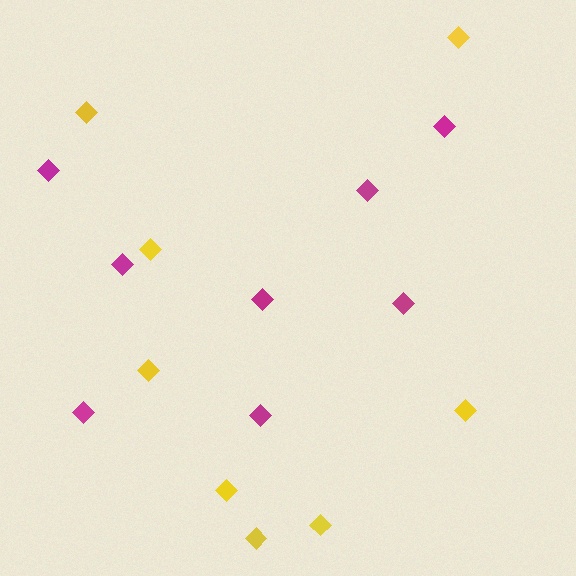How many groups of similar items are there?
There are 2 groups: one group of yellow diamonds (8) and one group of magenta diamonds (8).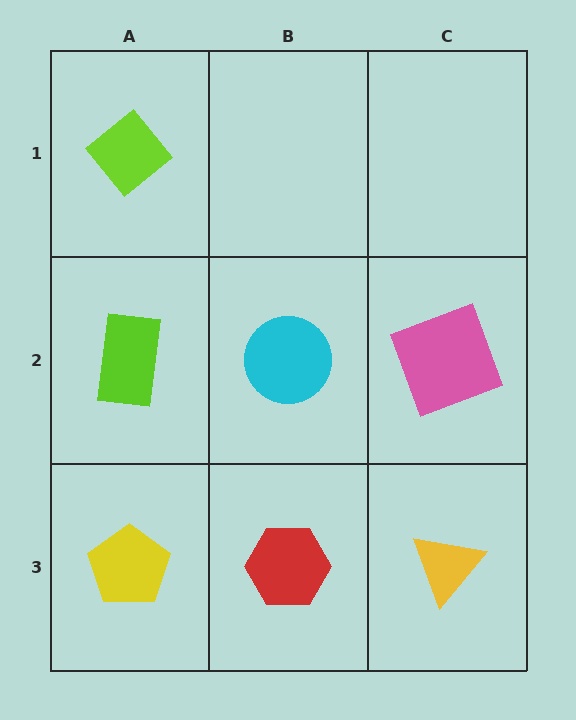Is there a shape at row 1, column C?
No, that cell is empty.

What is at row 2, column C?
A pink square.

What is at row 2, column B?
A cyan circle.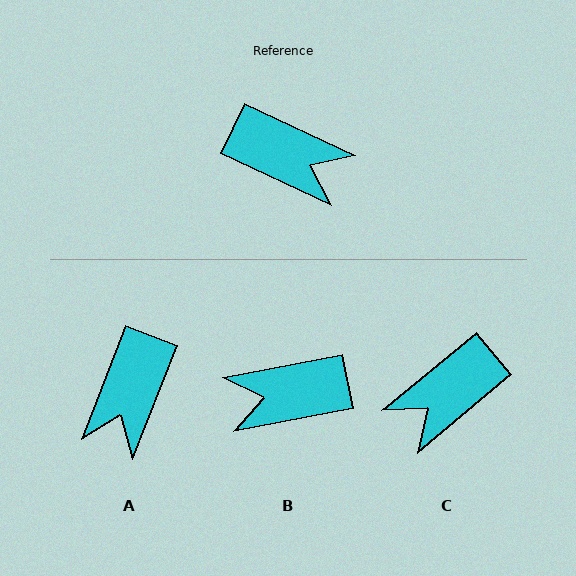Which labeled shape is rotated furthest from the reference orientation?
B, about 144 degrees away.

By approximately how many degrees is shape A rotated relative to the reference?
Approximately 86 degrees clockwise.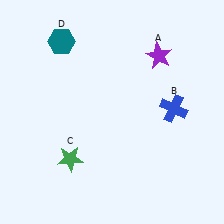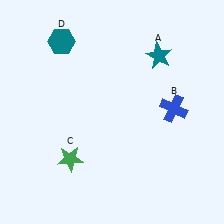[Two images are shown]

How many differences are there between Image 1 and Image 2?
There is 1 difference between the two images.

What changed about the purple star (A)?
In Image 1, A is purple. In Image 2, it changed to teal.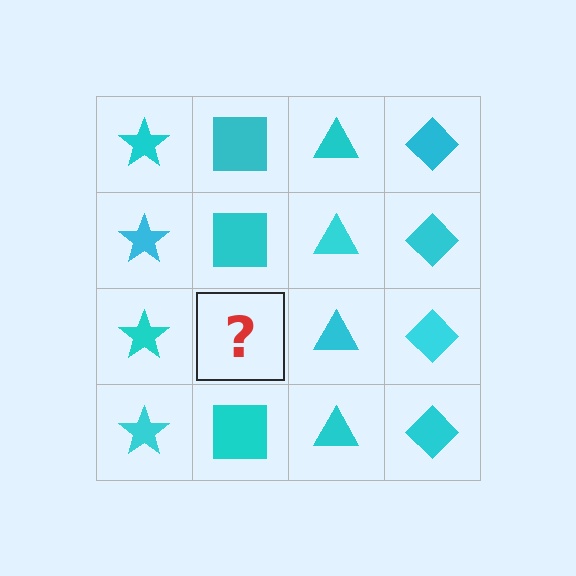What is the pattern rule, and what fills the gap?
The rule is that each column has a consistent shape. The gap should be filled with a cyan square.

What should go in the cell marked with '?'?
The missing cell should contain a cyan square.